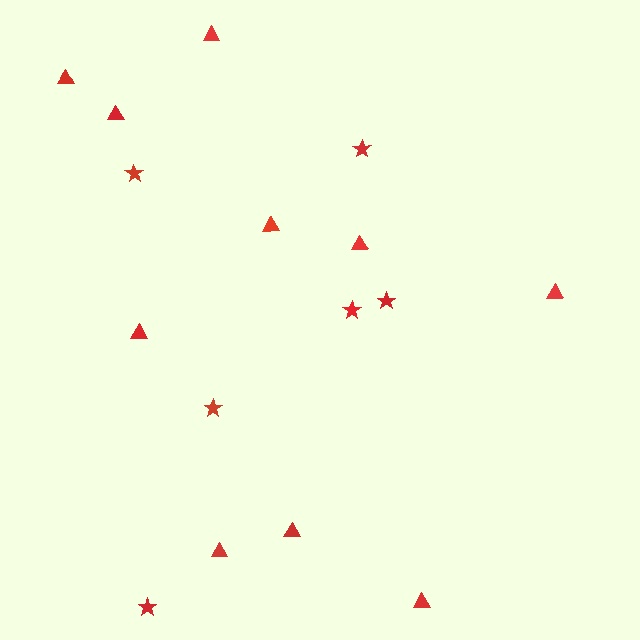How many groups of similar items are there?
There are 2 groups: one group of triangles (10) and one group of stars (6).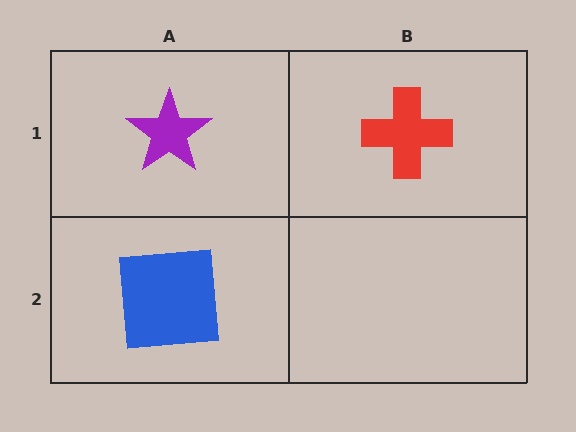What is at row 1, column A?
A purple star.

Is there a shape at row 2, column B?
No, that cell is empty.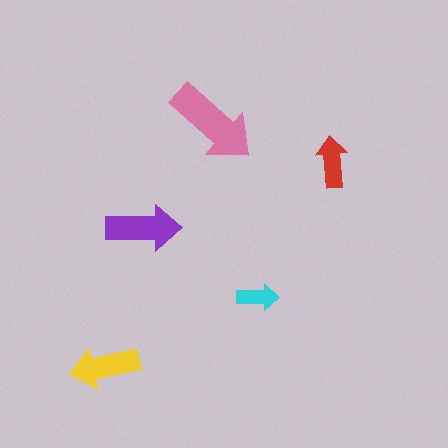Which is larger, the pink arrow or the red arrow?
The pink one.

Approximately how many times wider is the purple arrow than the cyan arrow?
About 2 times wider.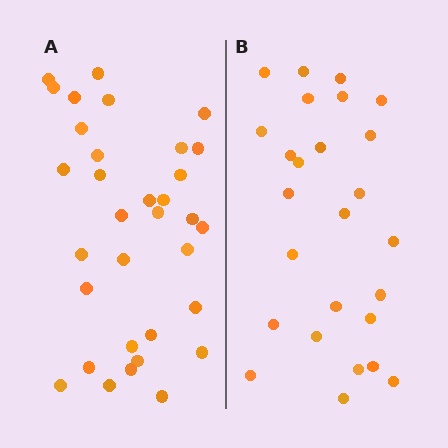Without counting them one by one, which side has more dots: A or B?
Region A (the left region) has more dots.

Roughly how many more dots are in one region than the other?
Region A has roughly 8 or so more dots than region B.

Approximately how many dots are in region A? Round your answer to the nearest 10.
About 30 dots. (The exact count is 33, which rounds to 30.)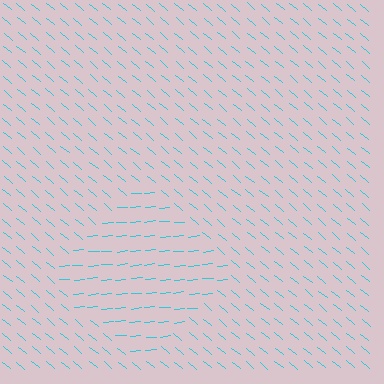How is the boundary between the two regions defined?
The boundary is defined purely by a change in line orientation (approximately 45 degrees difference). All lines are the same color and thickness.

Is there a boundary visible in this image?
Yes, there is a texture boundary formed by a change in line orientation.